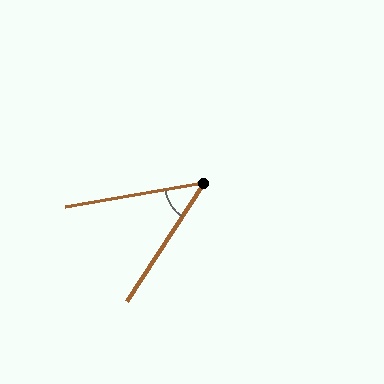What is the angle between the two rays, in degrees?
Approximately 47 degrees.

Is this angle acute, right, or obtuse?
It is acute.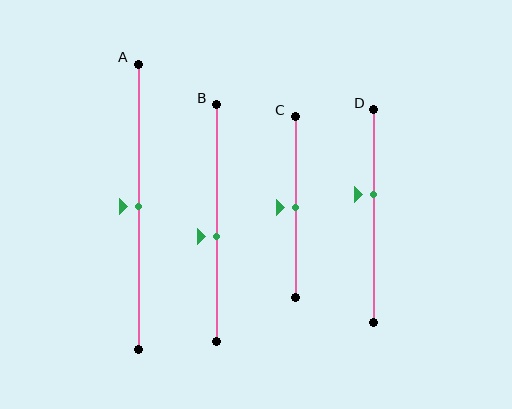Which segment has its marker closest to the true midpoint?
Segment A has its marker closest to the true midpoint.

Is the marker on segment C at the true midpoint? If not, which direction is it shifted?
Yes, the marker on segment C is at the true midpoint.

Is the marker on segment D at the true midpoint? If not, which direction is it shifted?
No, the marker on segment D is shifted upward by about 10% of the segment length.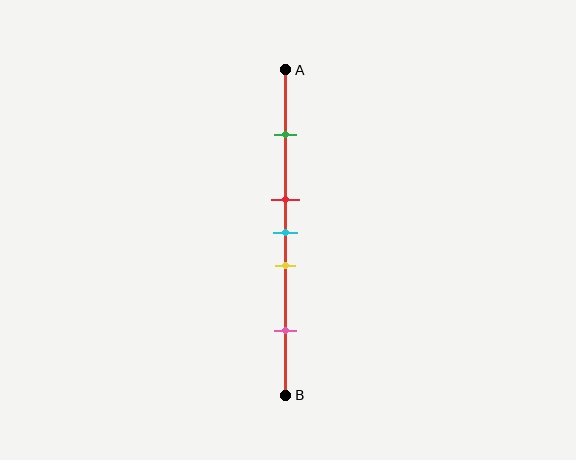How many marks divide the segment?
There are 5 marks dividing the segment.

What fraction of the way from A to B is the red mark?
The red mark is approximately 40% (0.4) of the way from A to B.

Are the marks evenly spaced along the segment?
No, the marks are not evenly spaced.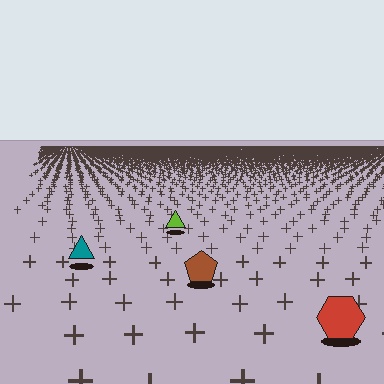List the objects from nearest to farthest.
From nearest to farthest: the red hexagon, the brown pentagon, the teal triangle, the lime triangle.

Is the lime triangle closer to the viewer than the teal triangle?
No. The teal triangle is closer — you can tell from the texture gradient: the ground texture is coarser near it.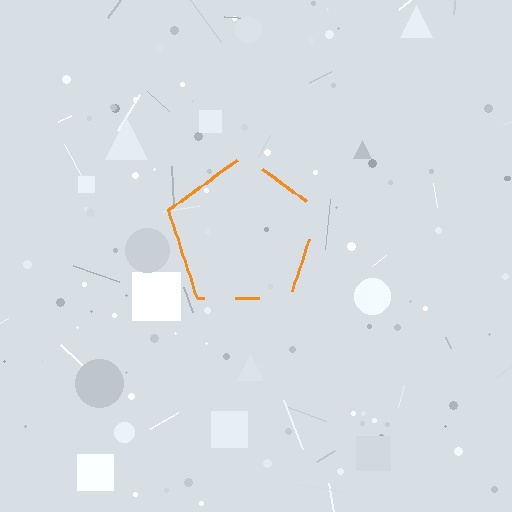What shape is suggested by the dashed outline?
The dashed outline suggests a pentagon.